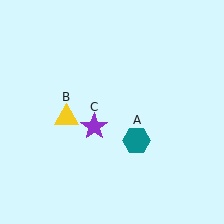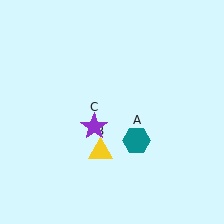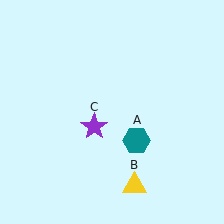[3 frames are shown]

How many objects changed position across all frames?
1 object changed position: yellow triangle (object B).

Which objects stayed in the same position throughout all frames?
Teal hexagon (object A) and purple star (object C) remained stationary.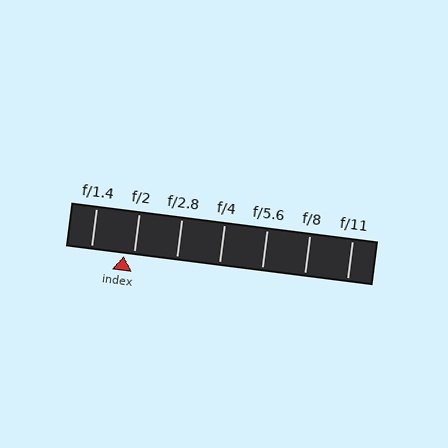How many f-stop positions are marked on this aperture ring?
There are 7 f-stop positions marked.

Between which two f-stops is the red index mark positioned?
The index mark is between f/1.4 and f/2.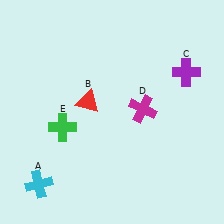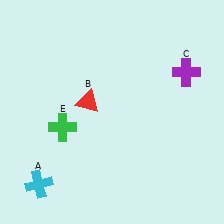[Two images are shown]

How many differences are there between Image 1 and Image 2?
There is 1 difference between the two images.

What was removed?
The magenta cross (D) was removed in Image 2.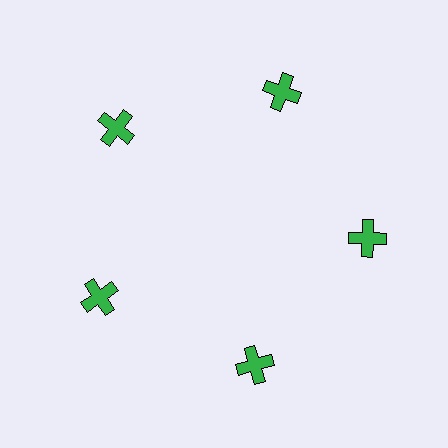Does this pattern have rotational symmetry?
Yes, this pattern has 5-fold rotational symmetry. It looks the same after rotating 72 degrees around the center.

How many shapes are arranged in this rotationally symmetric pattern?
There are 5 shapes, arranged in 5 groups of 1.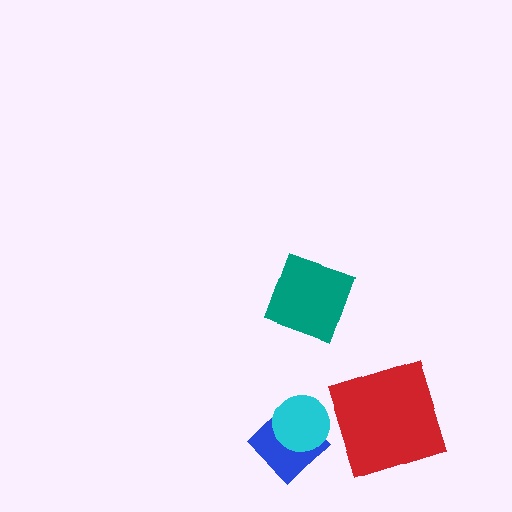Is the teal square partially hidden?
No, no other shape covers it.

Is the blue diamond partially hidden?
Yes, it is partially covered by another shape.